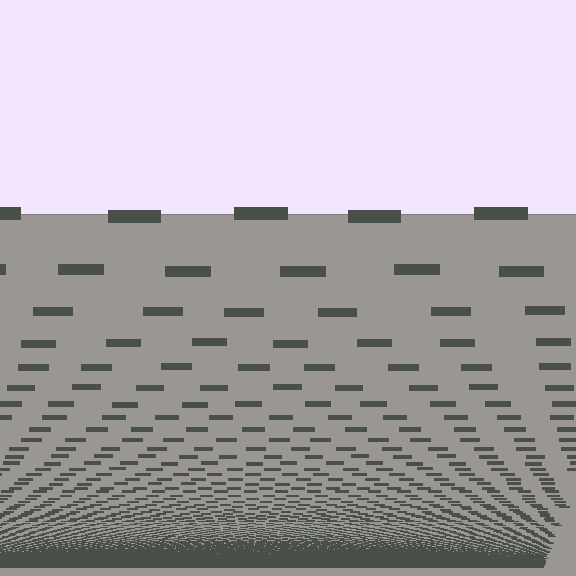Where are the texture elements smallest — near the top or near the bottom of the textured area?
Near the bottom.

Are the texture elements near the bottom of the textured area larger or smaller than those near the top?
Smaller. The gradient is inverted — elements near the bottom are smaller and denser.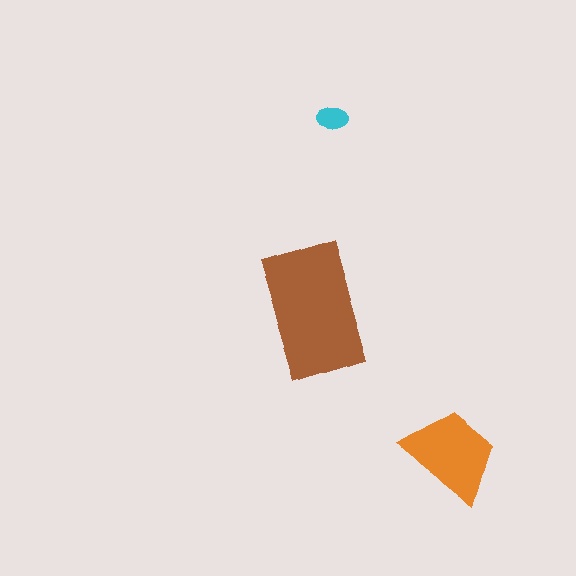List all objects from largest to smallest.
The brown rectangle, the orange trapezoid, the cyan ellipse.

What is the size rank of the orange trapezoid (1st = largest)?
2nd.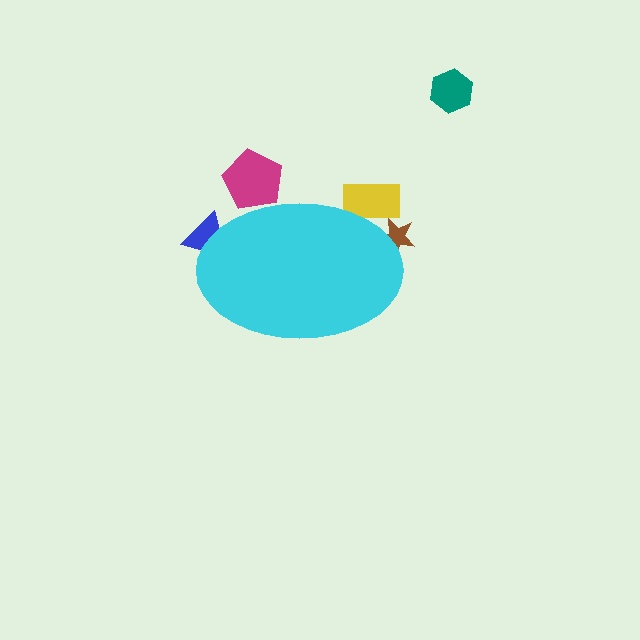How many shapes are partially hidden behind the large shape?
4 shapes are partially hidden.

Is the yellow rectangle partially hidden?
Yes, the yellow rectangle is partially hidden behind the cyan ellipse.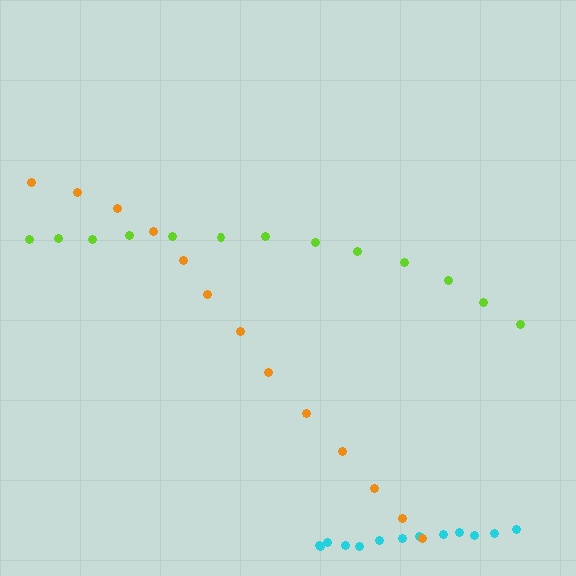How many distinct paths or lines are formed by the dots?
There are 3 distinct paths.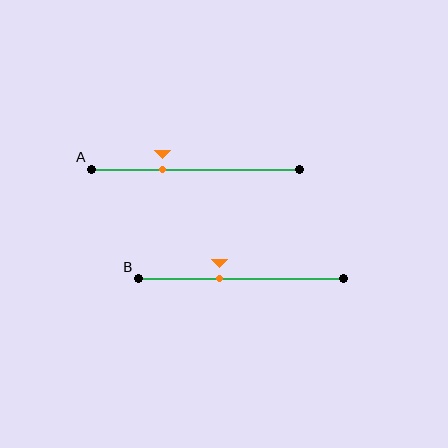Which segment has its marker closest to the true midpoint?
Segment B has its marker closest to the true midpoint.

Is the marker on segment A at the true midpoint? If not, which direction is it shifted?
No, the marker on segment A is shifted to the left by about 16% of the segment length.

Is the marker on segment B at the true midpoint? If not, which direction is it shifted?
No, the marker on segment B is shifted to the left by about 10% of the segment length.